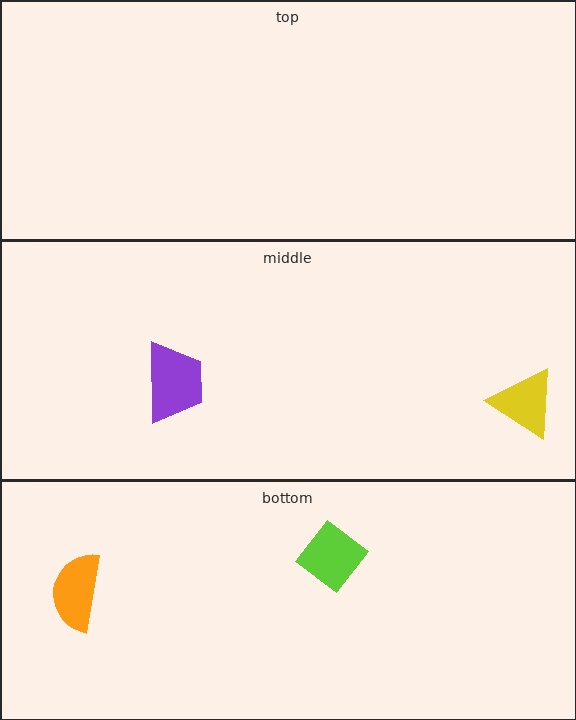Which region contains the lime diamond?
The bottom region.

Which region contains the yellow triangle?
The middle region.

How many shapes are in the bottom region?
2.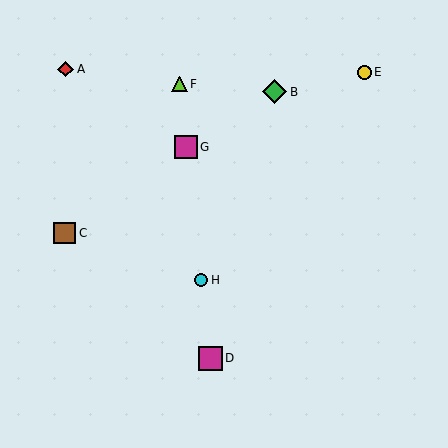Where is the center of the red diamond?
The center of the red diamond is at (66, 69).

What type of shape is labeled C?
Shape C is a brown square.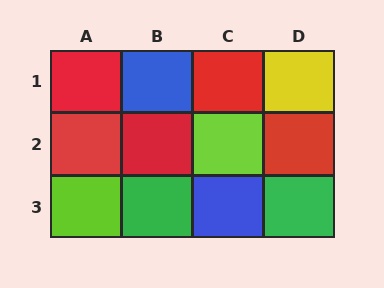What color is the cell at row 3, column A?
Lime.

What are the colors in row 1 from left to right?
Red, blue, red, yellow.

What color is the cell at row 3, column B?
Green.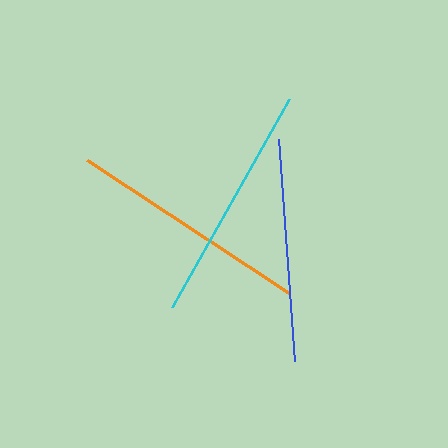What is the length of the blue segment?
The blue segment is approximately 223 pixels long.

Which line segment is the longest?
The orange line is the longest at approximately 242 pixels.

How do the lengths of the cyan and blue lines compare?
The cyan and blue lines are approximately the same length.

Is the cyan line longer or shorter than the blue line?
The cyan line is longer than the blue line.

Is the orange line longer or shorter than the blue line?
The orange line is longer than the blue line.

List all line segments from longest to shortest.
From longest to shortest: orange, cyan, blue.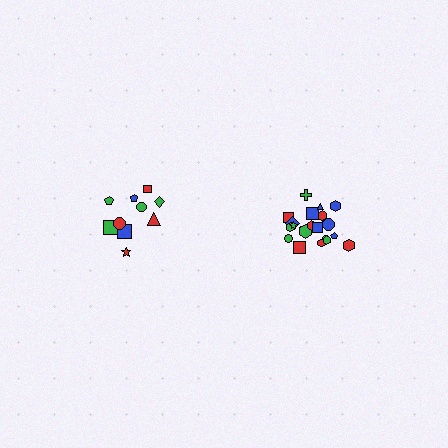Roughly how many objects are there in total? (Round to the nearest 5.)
Roughly 30 objects in total.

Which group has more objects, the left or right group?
The right group.